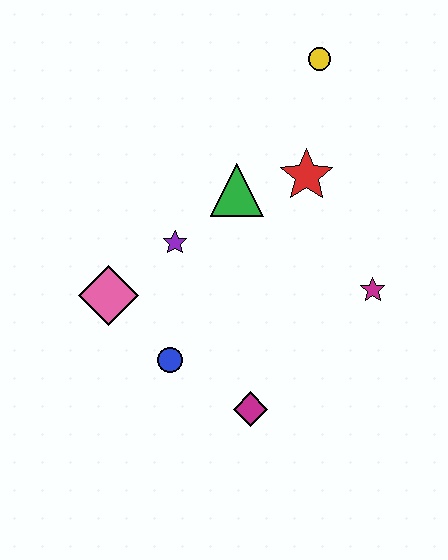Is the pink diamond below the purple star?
Yes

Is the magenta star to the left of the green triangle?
No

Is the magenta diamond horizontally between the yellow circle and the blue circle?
Yes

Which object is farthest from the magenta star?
The pink diamond is farthest from the magenta star.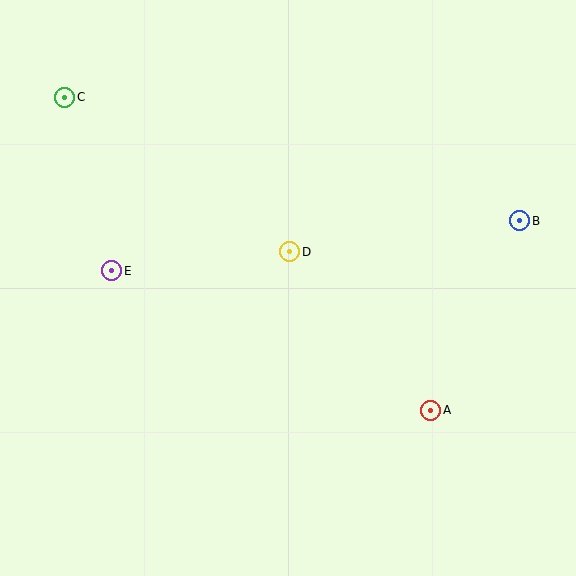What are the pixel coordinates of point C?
Point C is at (65, 97).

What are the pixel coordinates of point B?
Point B is at (519, 221).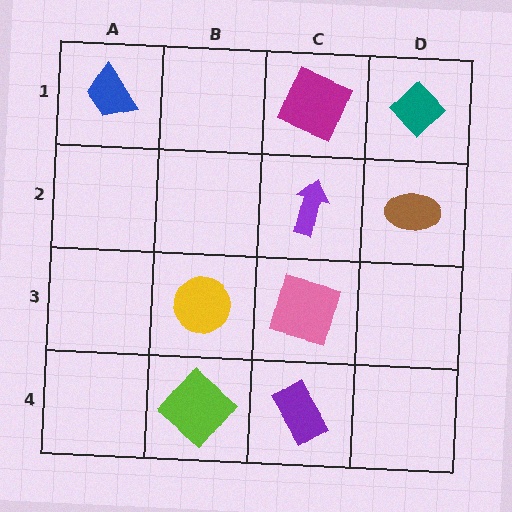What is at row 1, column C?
A magenta square.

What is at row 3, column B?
A yellow circle.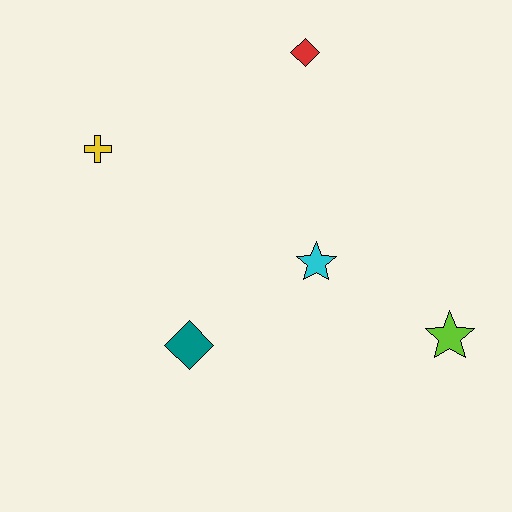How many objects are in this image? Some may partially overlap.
There are 5 objects.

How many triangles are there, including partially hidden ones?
There are no triangles.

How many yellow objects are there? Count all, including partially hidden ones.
There is 1 yellow object.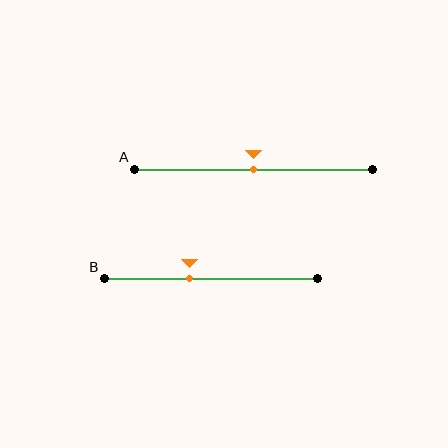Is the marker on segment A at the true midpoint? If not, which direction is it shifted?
Yes, the marker on segment A is at the true midpoint.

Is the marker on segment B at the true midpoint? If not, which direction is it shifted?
No, the marker on segment B is shifted to the left by about 10% of the segment length.